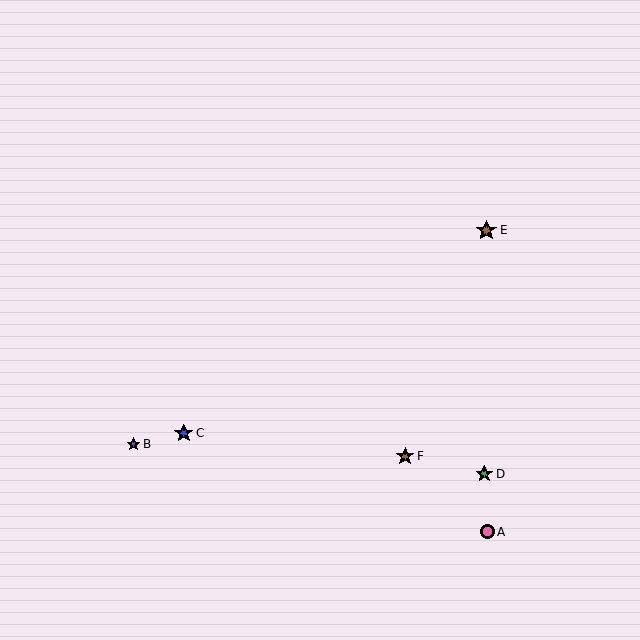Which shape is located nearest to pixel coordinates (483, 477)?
The green star (labeled D) at (484, 474) is nearest to that location.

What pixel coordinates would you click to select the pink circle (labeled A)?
Click at (487, 532) to select the pink circle A.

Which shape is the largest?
The brown star (labeled E) is the largest.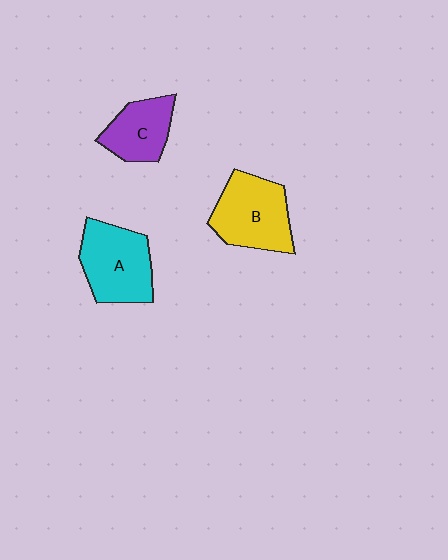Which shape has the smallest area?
Shape C (purple).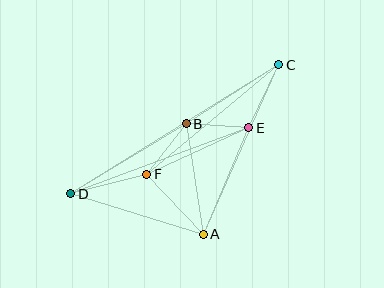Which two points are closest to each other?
Points B and E are closest to each other.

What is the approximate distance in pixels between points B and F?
The distance between B and F is approximately 64 pixels.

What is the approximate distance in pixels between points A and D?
The distance between A and D is approximately 138 pixels.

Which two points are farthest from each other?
Points C and D are farthest from each other.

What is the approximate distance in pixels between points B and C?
The distance between B and C is approximately 110 pixels.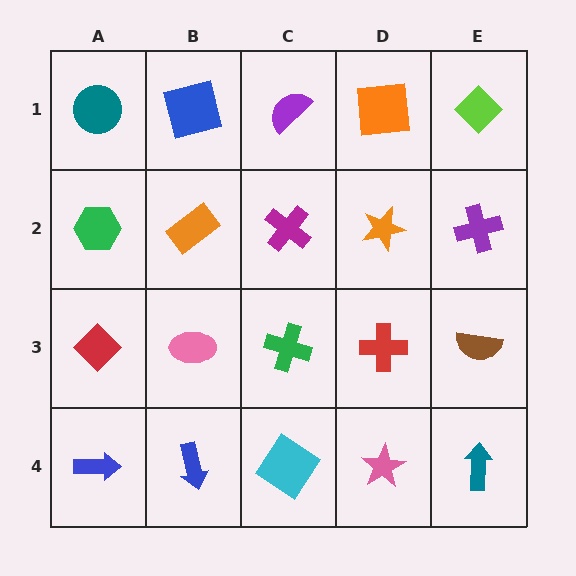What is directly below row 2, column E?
A brown semicircle.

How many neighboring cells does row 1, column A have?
2.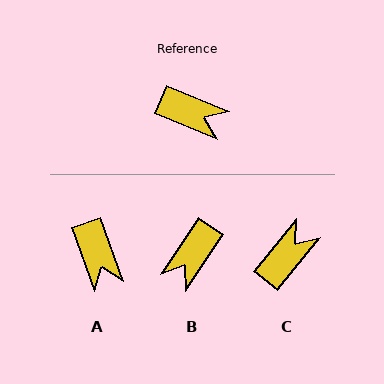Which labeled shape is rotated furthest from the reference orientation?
B, about 102 degrees away.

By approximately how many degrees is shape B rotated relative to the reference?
Approximately 102 degrees clockwise.